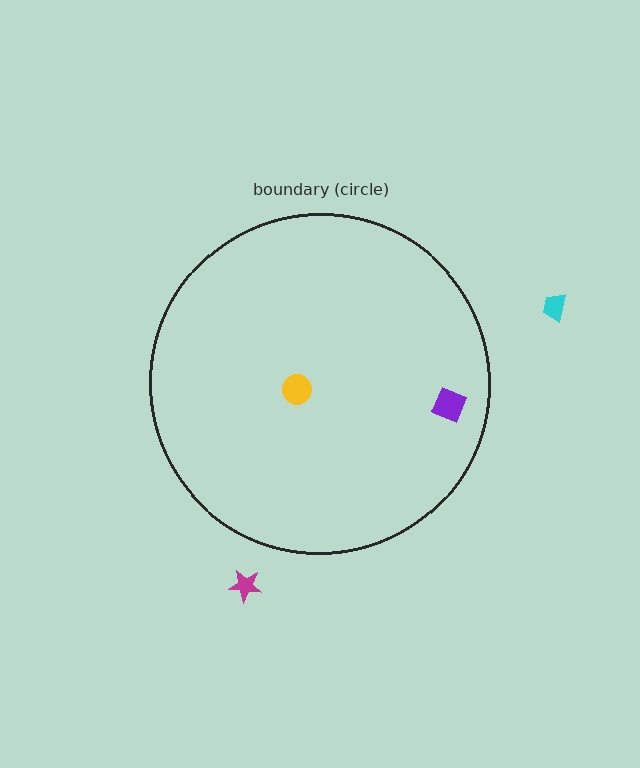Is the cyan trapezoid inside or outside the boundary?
Outside.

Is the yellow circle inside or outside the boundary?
Inside.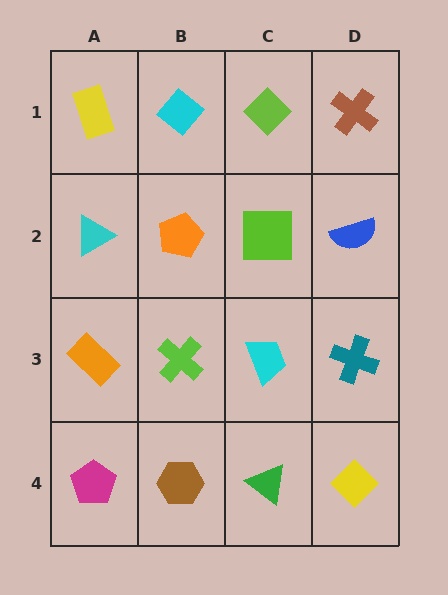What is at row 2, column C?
A lime square.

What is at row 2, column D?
A blue semicircle.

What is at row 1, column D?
A brown cross.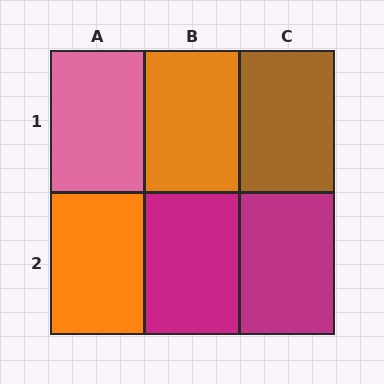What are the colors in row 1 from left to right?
Pink, orange, brown.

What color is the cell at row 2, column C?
Magenta.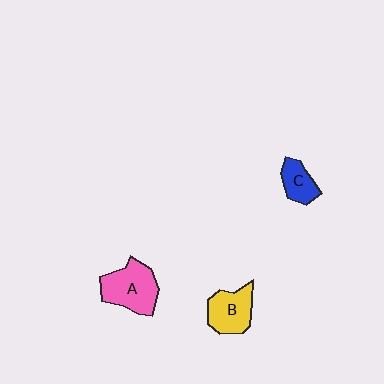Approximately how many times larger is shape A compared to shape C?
Approximately 1.9 times.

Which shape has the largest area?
Shape A (pink).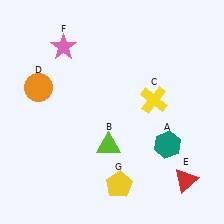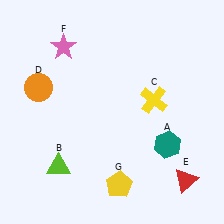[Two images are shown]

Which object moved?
The lime triangle (B) moved left.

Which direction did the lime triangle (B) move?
The lime triangle (B) moved left.